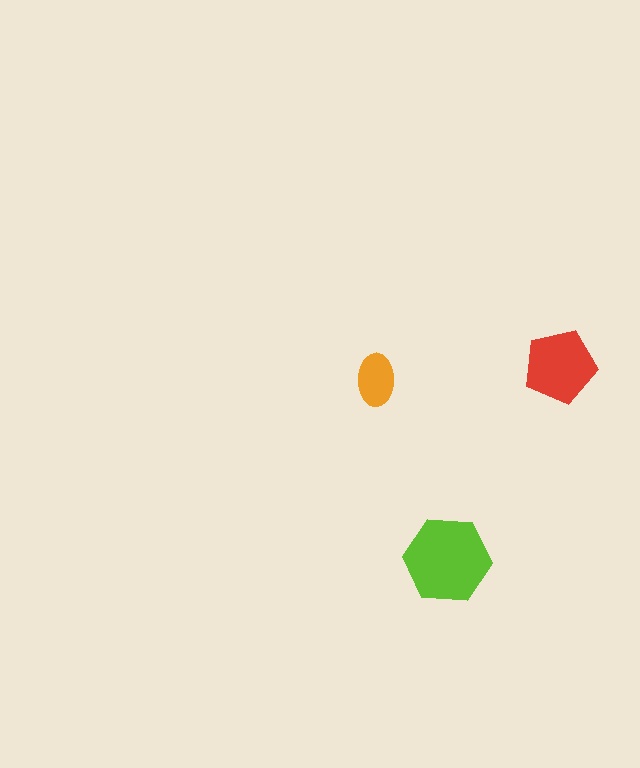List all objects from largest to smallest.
The lime hexagon, the red pentagon, the orange ellipse.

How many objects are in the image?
There are 3 objects in the image.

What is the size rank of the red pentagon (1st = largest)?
2nd.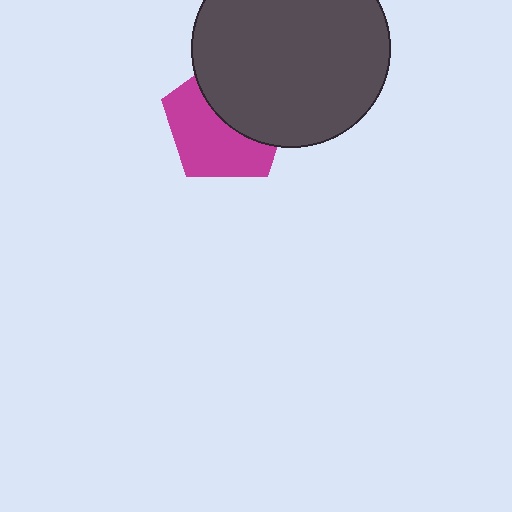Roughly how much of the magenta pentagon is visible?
About half of it is visible (roughly 54%).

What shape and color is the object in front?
The object in front is a dark gray circle.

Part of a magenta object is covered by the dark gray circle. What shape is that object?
It is a pentagon.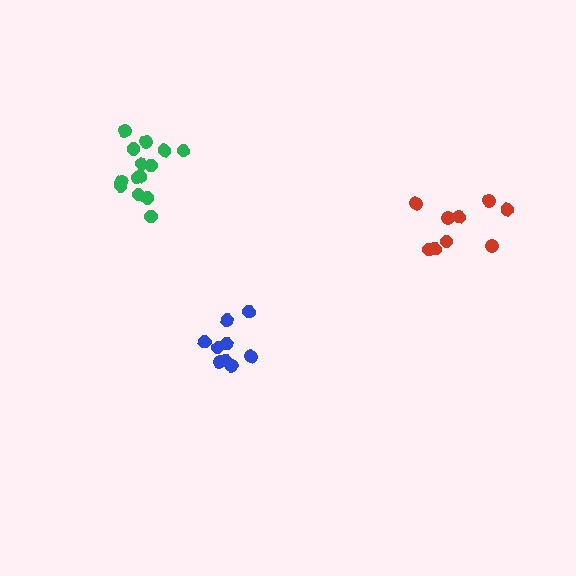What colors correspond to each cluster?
The clusters are colored: blue, green, red.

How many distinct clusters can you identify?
There are 3 distinct clusters.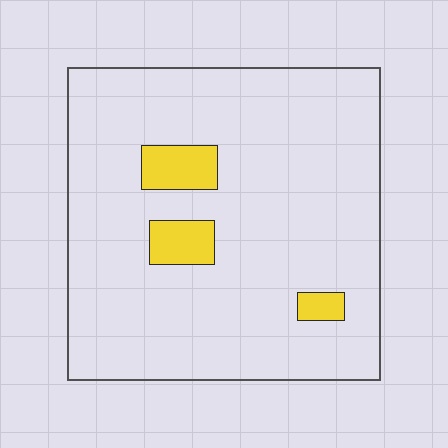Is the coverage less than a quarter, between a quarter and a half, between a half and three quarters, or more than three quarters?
Less than a quarter.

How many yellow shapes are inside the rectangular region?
3.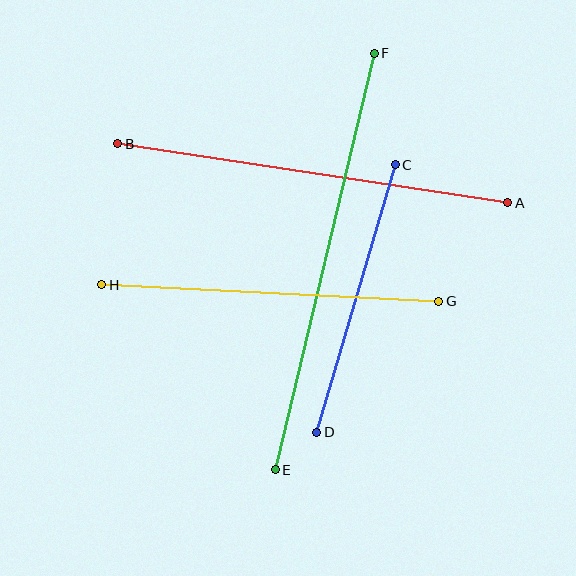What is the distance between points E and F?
The distance is approximately 428 pixels.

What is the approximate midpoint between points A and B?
The midpoint is at approximately (313, 173) pixels.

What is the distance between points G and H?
The distance is approximately 337 pixels.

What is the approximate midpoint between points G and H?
The midpoint is at approximately (270, 293) pixels.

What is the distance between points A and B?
The distance is approximately 394 pixels.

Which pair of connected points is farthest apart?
Points E and F are farthest apart.